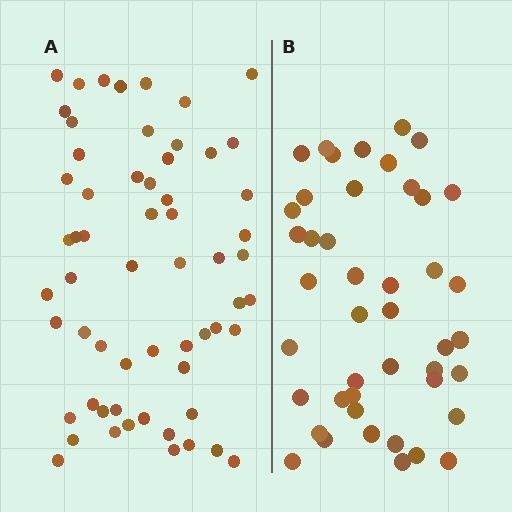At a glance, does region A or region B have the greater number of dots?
Region A (the left region) has more dots.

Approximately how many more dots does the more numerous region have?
Region A has approximately 15 more dots than region B.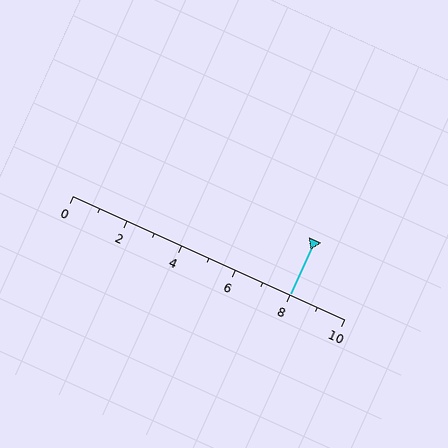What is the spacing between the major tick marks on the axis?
The major ticks are spaced 2 apart.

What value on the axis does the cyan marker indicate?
The marker indicates approximately 8.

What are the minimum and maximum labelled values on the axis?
The axis runs from 0 to 10.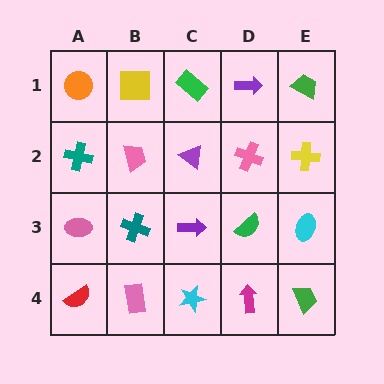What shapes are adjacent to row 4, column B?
A teal cross (row 3, column B), a red semicircle (row 4, column A), a cyan star (row 4, column C).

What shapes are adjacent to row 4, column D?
A green semicircle (row 3, column D), a cyan star (row 4, column C), a green trapezoid (row 4, column E).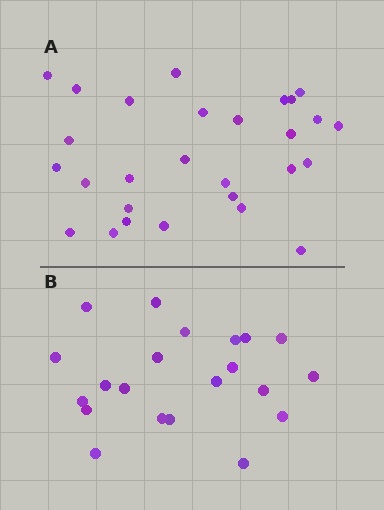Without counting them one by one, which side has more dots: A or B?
Region A (the top region) has more dots.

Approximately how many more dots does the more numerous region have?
Region A has roughly 8 or so more dots than region B.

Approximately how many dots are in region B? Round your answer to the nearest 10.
About 20 dots. (The exact count is 21, which rounds to 20.)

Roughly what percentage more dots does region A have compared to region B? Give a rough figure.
About 35% more.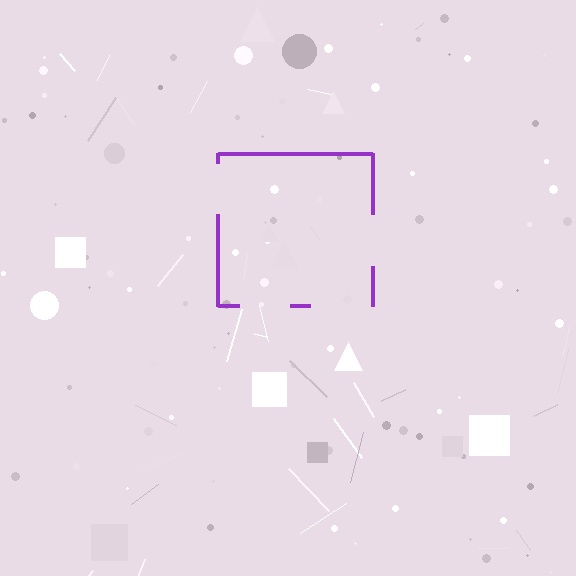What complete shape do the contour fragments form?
The contour fragments form a square.